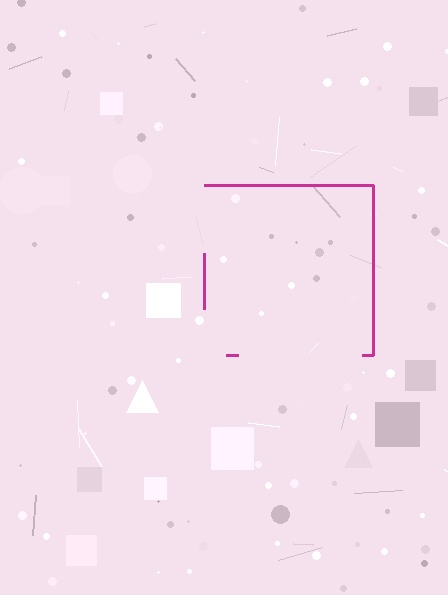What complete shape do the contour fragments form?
The contour fragments form a square.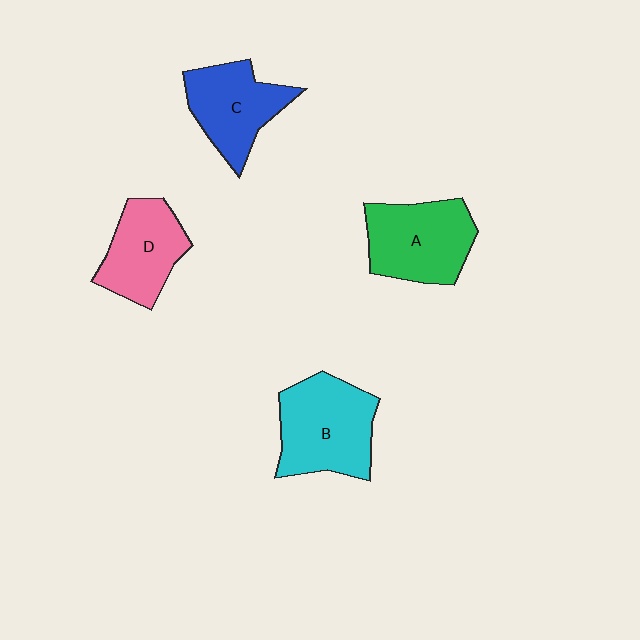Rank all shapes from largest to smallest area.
From largest to smallest: B (cyan), A (green), C (blue), D (pink).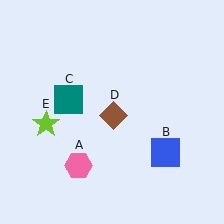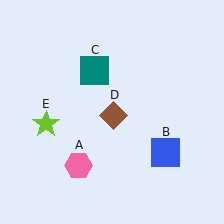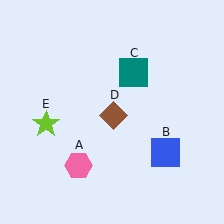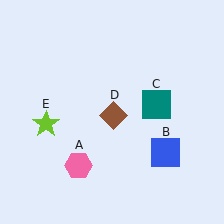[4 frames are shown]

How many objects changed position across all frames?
1 object changed position: teal square (object C).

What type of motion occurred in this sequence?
The teal square (object C) rotated clockwise around the center of the scene.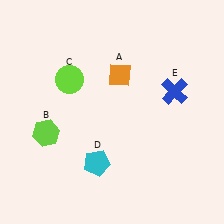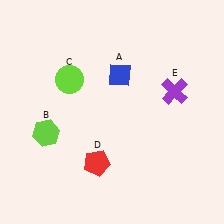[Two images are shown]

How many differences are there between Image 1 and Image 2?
There are 3 differences between the two images.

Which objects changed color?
A changed from orange to blue. D changed from cyan to red. E changed from blue to purple.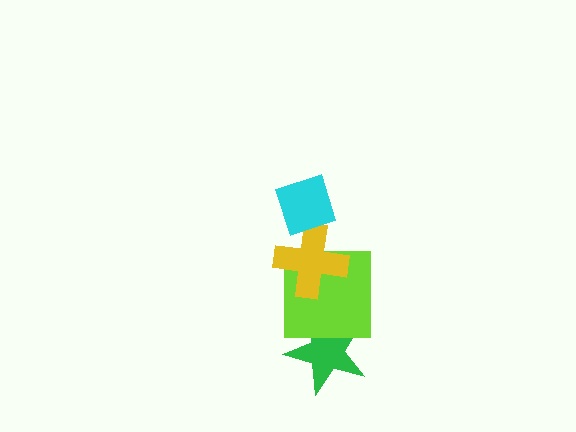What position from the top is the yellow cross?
The yellow cross is 2nd from the top.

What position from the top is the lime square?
The lime square is 3rd from the top.